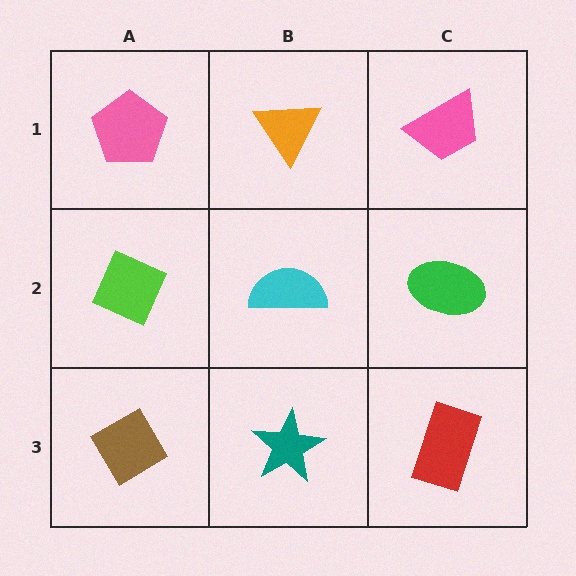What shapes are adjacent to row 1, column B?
A cyan semicircle (row 2, column B), a pink pentagon (row 1, column A), a pink trapezoid (row 1, column C).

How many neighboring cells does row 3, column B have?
3.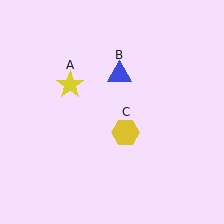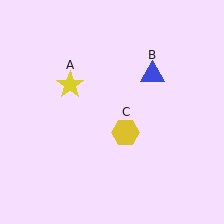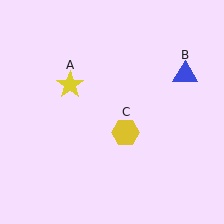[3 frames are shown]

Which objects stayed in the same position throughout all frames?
Yellow star (object A) and yellow hexagon (object C) remained stationary.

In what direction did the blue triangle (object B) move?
The blue triangle (object B) moved right.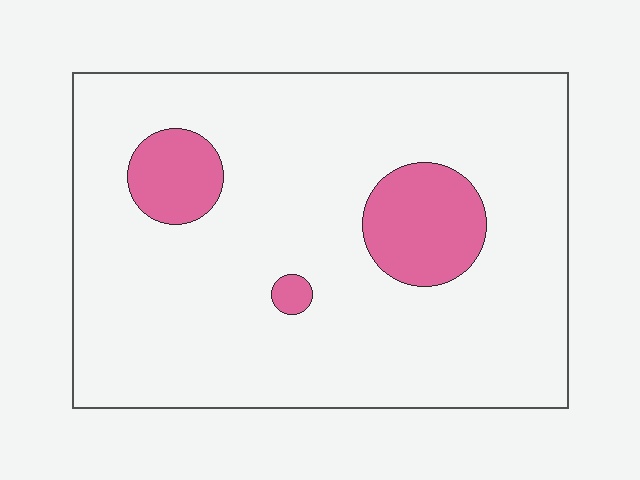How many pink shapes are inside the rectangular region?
3.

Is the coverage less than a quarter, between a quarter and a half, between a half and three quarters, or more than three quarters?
Less than a quarter.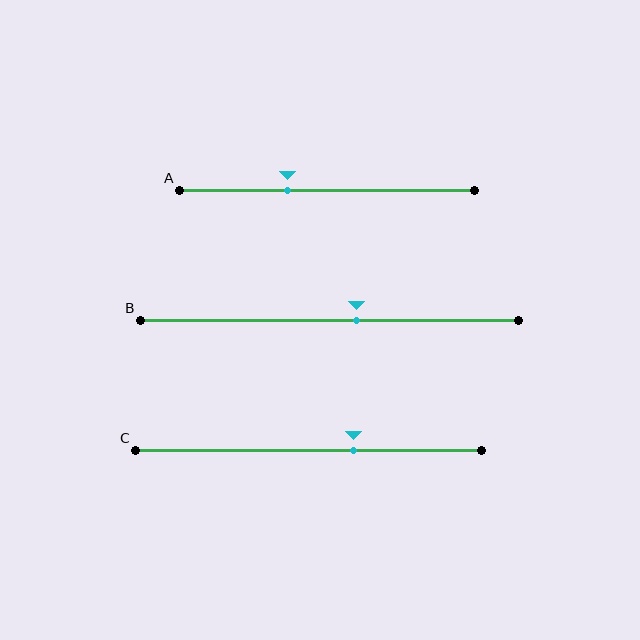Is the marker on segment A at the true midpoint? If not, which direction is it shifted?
No, the marker on segment A is shifted to the left by about 13% of the segment length.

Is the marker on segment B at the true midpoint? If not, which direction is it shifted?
No, the marker on segment B is shifted to the right by about 7% of the segment length.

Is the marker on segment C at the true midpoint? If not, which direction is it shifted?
No, the marker on segment C is shifted to the right by about 13% of the segment length.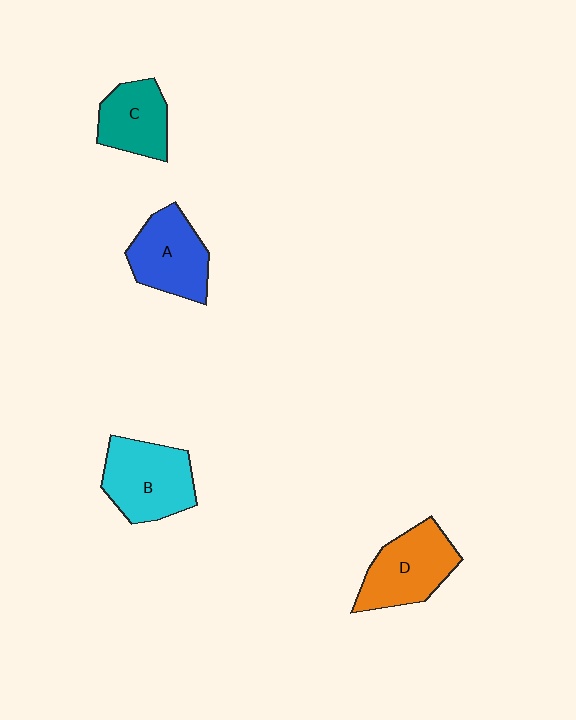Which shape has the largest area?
Shape B (cyan).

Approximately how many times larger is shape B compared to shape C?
Approximately 1.4 times.